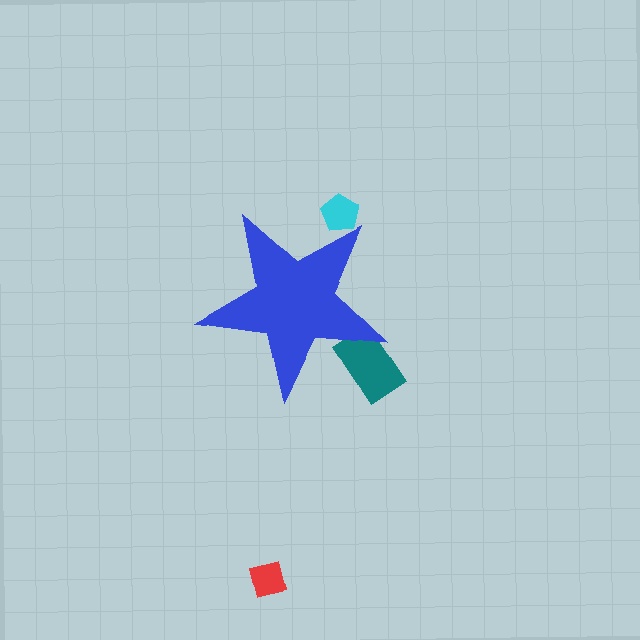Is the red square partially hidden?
No, the red square is fully visible.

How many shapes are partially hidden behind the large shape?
2 shapes are partially hidden.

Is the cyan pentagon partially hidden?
Yes, the cyan pentagon is partially hidden behind the blue star.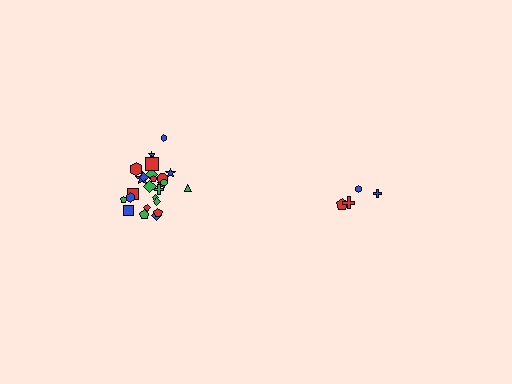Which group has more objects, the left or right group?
The left group.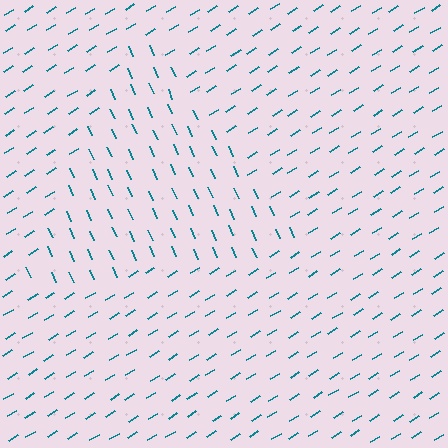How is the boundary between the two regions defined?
The boundary is defined purely by a change in line orientation (approximately 82 degrees difference). All lines are the same color and thickness.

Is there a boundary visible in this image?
Yes, there is a texture boundary formed by a change in line orientation.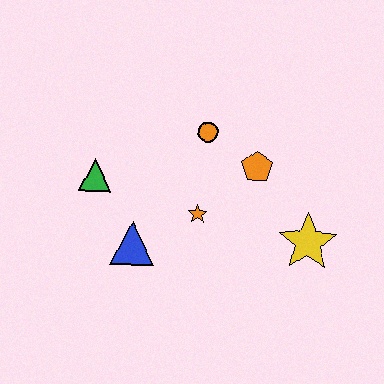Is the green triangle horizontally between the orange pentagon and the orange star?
No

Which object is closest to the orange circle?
The orange pentagon is closest to the orange circle.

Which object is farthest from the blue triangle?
The yellow star is farthest from the blue triangle.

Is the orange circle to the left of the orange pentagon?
Yes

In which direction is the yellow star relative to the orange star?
The yellow star is to the right of the orange star.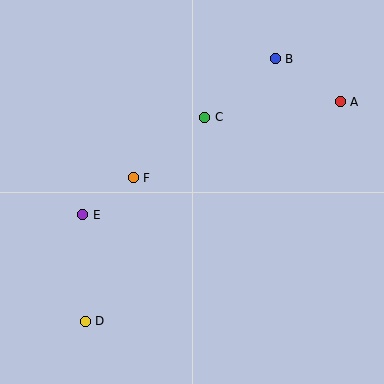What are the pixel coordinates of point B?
Point B is at (275, 59).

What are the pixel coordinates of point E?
Point E is at (83, 215).